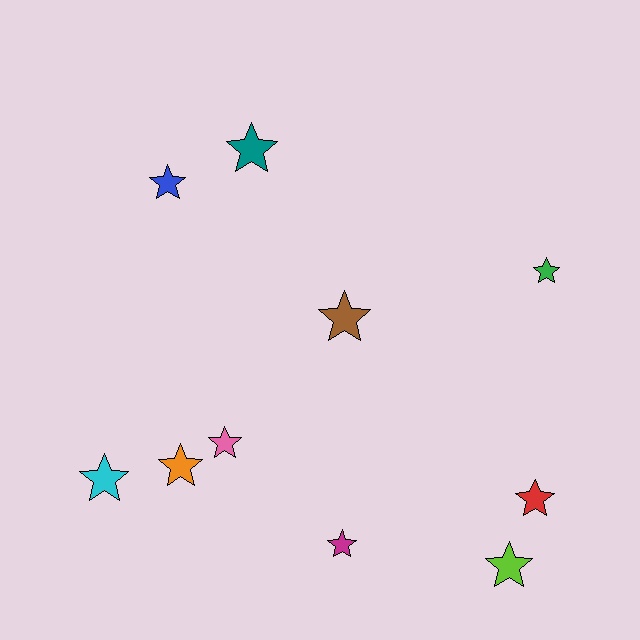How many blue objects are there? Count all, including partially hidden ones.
There is 1 blue object.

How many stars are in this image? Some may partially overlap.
There are 10 stars.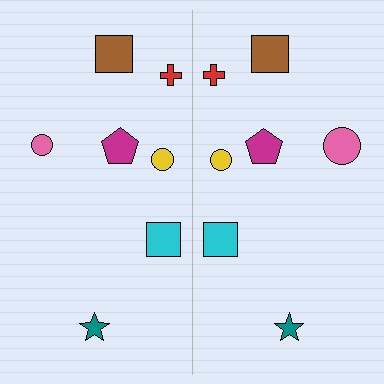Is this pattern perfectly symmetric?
No, the pattern is not perfectly symmetric. The pink circle on the right side has a different size than its mirror counterpart.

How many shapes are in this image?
There are 14 shapes in this image.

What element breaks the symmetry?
The pink circle on the right side has a different size than its mirror counterpart.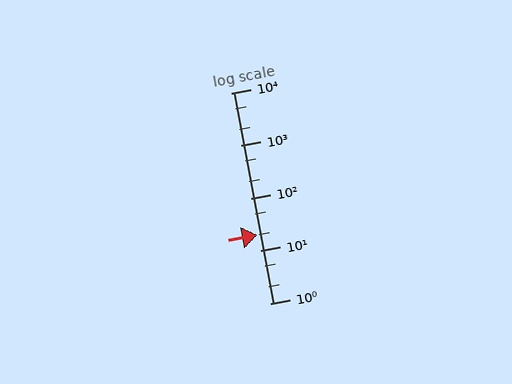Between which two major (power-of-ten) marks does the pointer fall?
The pointer is between 10 and 100.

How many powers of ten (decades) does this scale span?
The scale spans 4 decades, from 1 to 10000.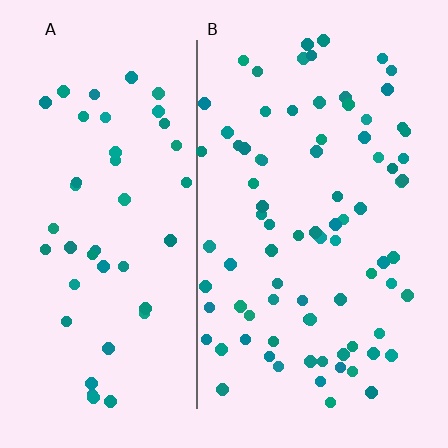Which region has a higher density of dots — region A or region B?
B (the right).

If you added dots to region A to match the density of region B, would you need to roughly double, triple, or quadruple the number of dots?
Approximately double.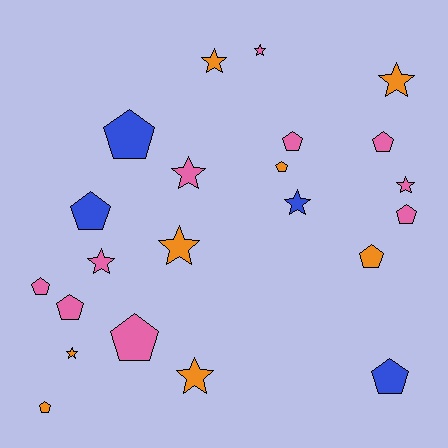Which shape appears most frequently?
Pentagon, with 12 objects.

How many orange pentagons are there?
There are 3 orange pentagons.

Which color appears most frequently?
Pink, with 10 objects.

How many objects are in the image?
There are 22 objects.